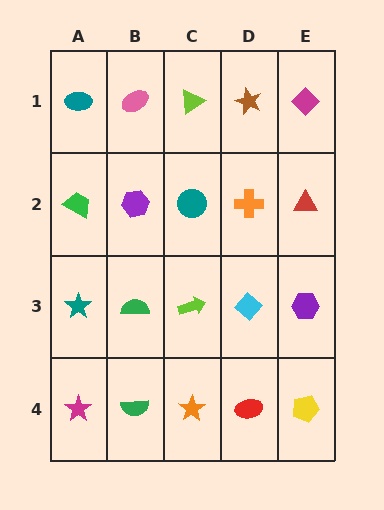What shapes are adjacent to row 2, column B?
A pink ellipse (row 1, column B), a green semicircle (row 3, column B), a green trapezoid (row 2, column A), a teal circle (row 2, column C).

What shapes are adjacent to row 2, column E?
A magenta diamond (row 1, column E), a purple hexagon (row 3, column E), an orange cross (row 2, column D).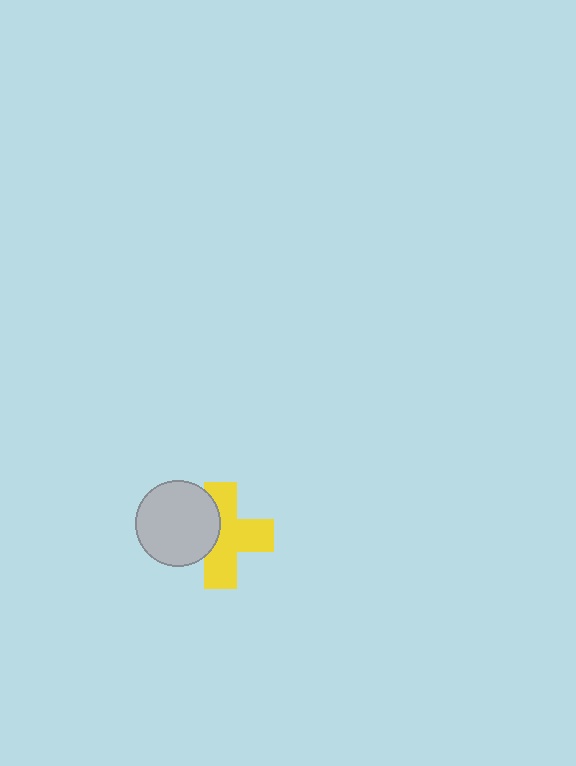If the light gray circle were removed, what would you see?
You would see the complete yellow cross.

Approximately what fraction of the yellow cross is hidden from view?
Roughly 33% of the yellow cross is hidden behind the light gray circle.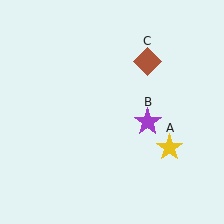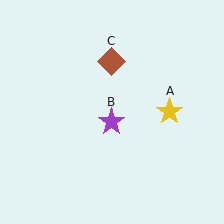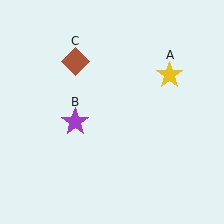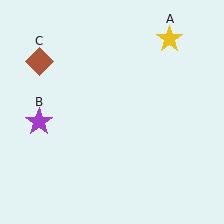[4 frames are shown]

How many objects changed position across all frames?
3 objects changed position: yellow star (object A), purple star (object B), brown diamond (object C).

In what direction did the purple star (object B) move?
The purple star (object B) moved left.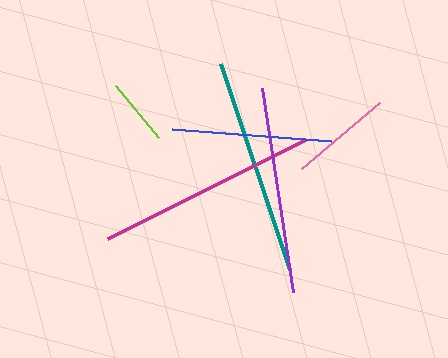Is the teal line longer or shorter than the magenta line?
The magenta line is longer than the teal line.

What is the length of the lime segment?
The lime segment is approximately 68 pixels long.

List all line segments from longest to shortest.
From longest to shortest: magenta, teal, purple, blue, pink, lime.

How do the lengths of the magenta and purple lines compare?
The magenta and purple lines are approximately the same length.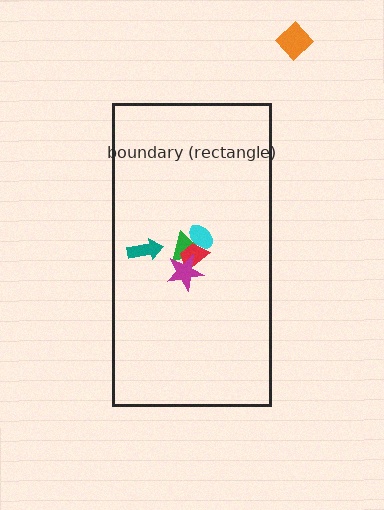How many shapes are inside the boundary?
5 inside, 1 outside.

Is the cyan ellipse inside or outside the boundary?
Inside.